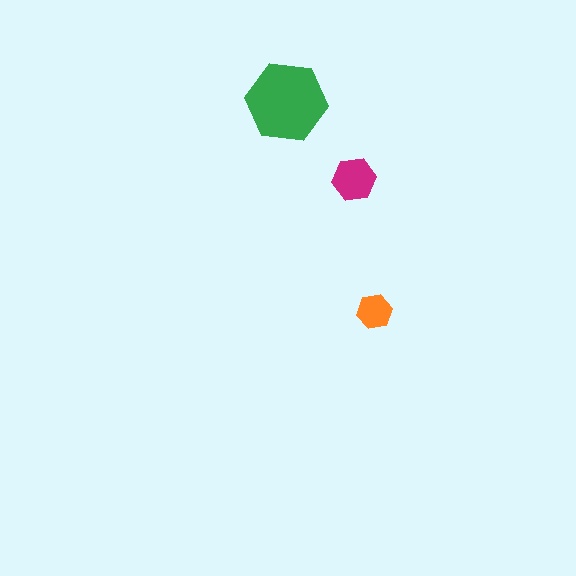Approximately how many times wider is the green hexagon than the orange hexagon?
About 2.5 times wider.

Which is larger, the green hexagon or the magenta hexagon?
The green one.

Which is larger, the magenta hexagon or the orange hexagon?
The magenta one.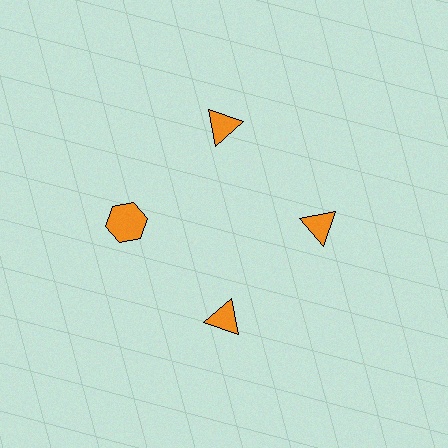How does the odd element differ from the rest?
It has a different shape: hexagon instead of triangle.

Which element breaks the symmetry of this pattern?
The orange hexagon at roughly the 9 o'clock position breaks the symmetry. All other shapes are orange triangles.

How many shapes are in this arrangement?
There are 4 shapes arranged in a ring pattern.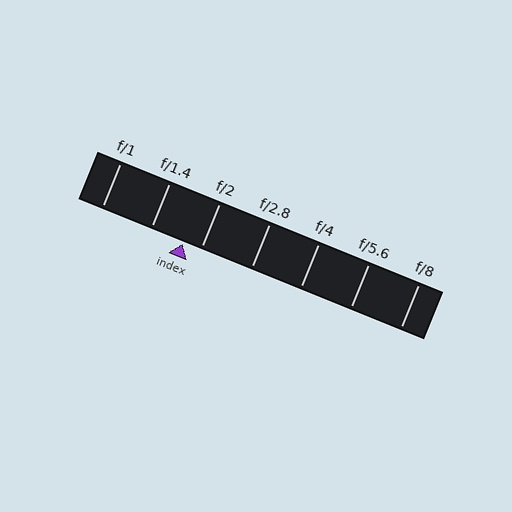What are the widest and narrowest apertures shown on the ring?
The widest aperture shown is f/1 and the narrowest is f/8.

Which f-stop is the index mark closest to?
The index mark is closest to f/2.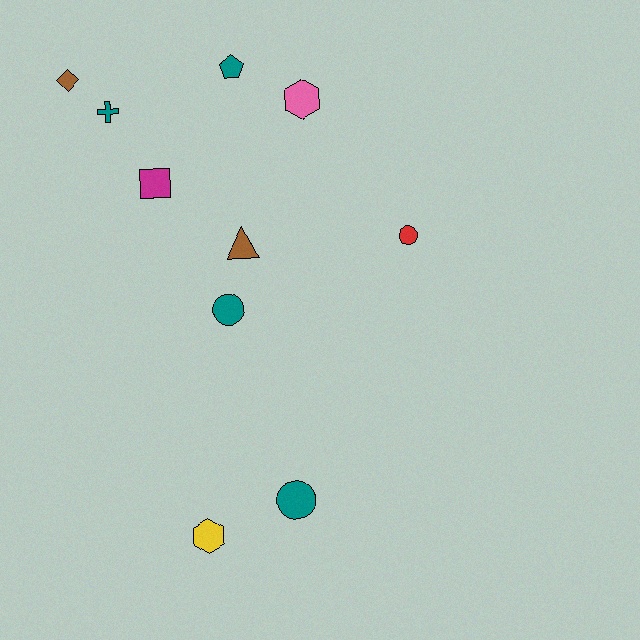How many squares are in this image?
There is 1 square.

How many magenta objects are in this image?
There is 1 magenta object.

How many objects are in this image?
There are 10 objects.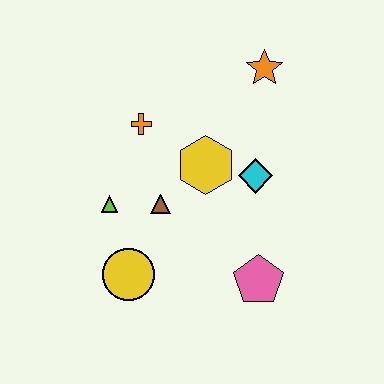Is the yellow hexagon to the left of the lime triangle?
No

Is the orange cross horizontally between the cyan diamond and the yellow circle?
Yes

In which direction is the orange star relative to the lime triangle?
The orange star is to the right of the lime triangle.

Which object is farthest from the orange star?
The yellow circle is farthest from the orange star.